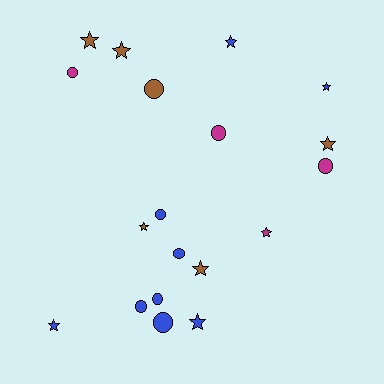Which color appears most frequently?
Blue, with 9 objects.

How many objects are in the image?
There are 19 objects.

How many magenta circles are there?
There are 3 magenta circles.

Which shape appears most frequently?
Star, with 10 objects.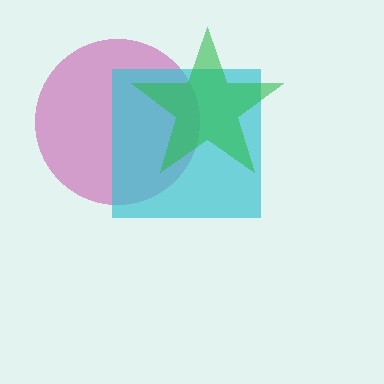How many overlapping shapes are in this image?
There are 3 overlapping shapes in the image.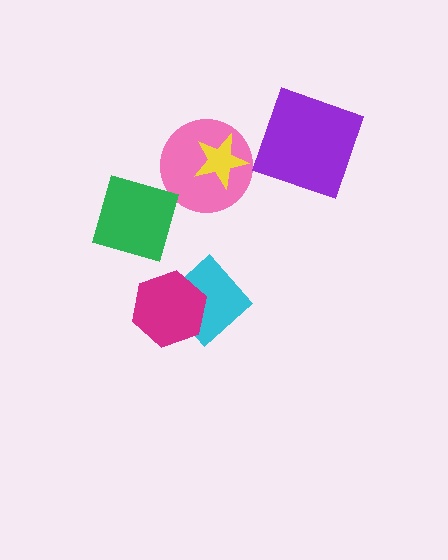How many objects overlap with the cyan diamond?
1 object overlaps with the cyan diamond.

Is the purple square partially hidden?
No, no other shape covers it.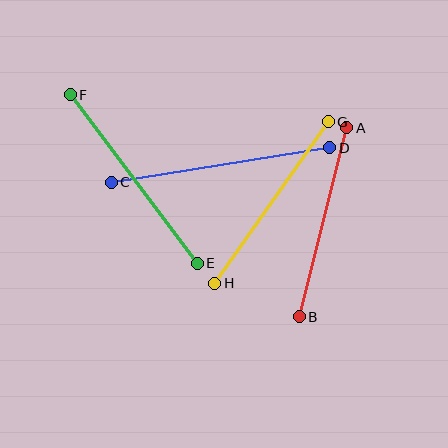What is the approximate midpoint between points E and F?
The midpoint is at approximately (134, 179) pixels.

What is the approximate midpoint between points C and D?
The midpoint is at approximately (221, 165) pixels.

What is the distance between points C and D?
The distance is approximately 221 pixels.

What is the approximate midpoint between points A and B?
The midpoint is at approximately (323, 222) pixels.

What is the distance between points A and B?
The distance is approximately 195 pixels.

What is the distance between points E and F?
The distance is approximately 211 pixels.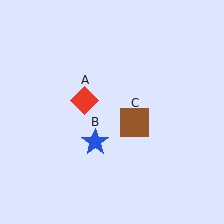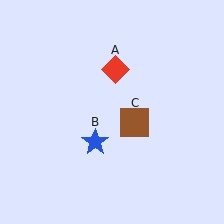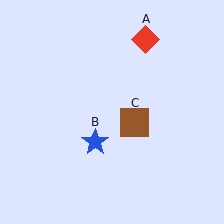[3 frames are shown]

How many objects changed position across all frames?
1 object changed position: red diamond (object A).